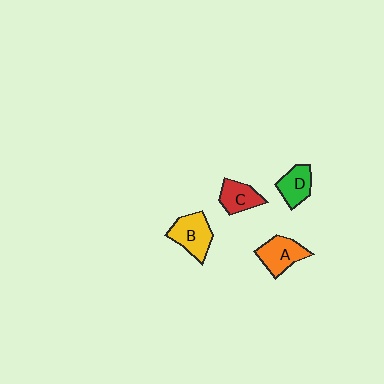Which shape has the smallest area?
Shape D (green).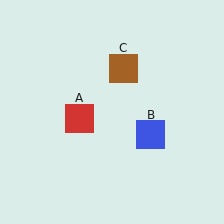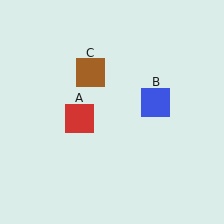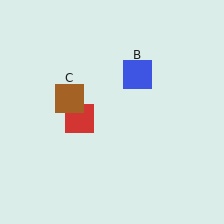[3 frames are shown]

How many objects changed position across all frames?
2 objects changed position: blue square (object B), brown square (object C).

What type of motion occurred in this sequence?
The blue square (object B), brown square (object C) rotated counterclockwise around the center of the scene.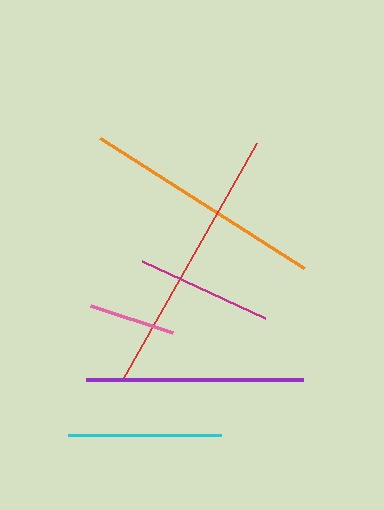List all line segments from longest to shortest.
From longest to shortest: red, orange, purple, cyan, magenta, pink.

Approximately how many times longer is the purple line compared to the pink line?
The purple line is approximately 2.5 times the length of the pink line.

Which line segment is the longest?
The red line is the longest at approximately 274 pixels.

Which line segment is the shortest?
The pink line is the shortest at approximately 87 pixels.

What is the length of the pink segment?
The pink segment is approximately 87 pixels long.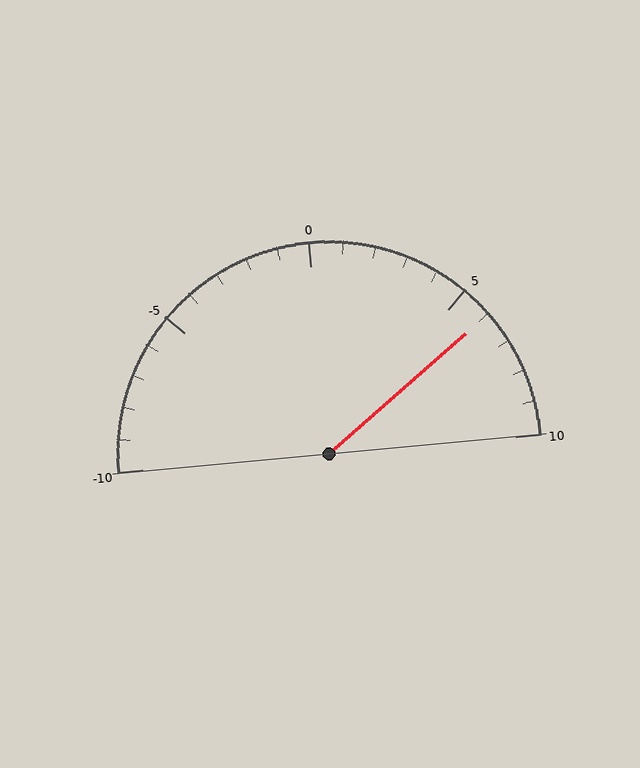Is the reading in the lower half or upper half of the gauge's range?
The reading is in the upper half of the range (-10 to 10).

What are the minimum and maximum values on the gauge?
The gauge ranges from -10 to 10.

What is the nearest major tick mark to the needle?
The nearest major tick mark is 5.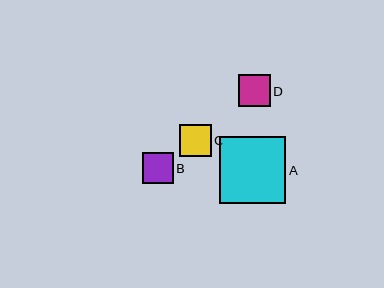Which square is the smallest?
Square B is the smallest with a size of approximately 31 pixels.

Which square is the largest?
Square A is the largest with a size of approximately 67 pixels.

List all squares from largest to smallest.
From largest to smallest: A, D, C, B.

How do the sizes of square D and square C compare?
Square D and square C are approximately the same size.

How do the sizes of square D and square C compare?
Square D and square C are approximately the same size.